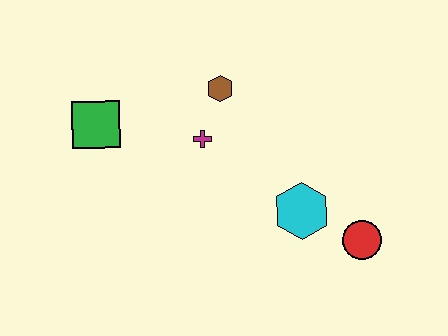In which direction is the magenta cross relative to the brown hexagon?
The magenta cross is below the brown hexagon.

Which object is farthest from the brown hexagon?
The red circle is farthest from the brown hexagon.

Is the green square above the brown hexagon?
No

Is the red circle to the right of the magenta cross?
Yes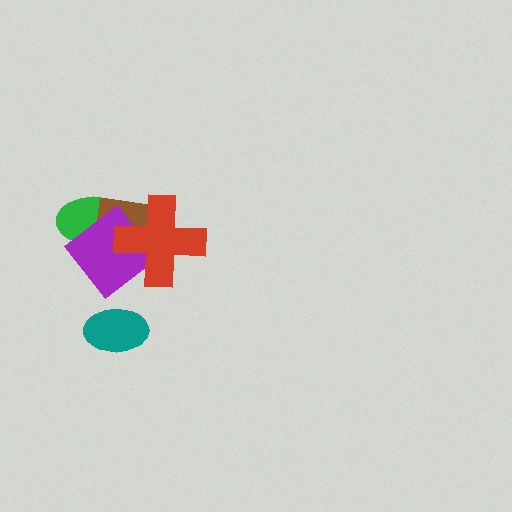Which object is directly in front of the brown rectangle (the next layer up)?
The purple diamond is directly in front of the brown rectangle.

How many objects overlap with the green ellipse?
3 objects overlap with the green ellipse.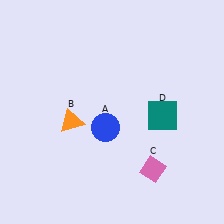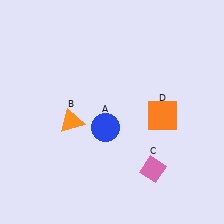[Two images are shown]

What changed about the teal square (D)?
In Image 1, D is teal. In Image 2, it changed to orange.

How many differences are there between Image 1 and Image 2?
There is 1 difference between the two images.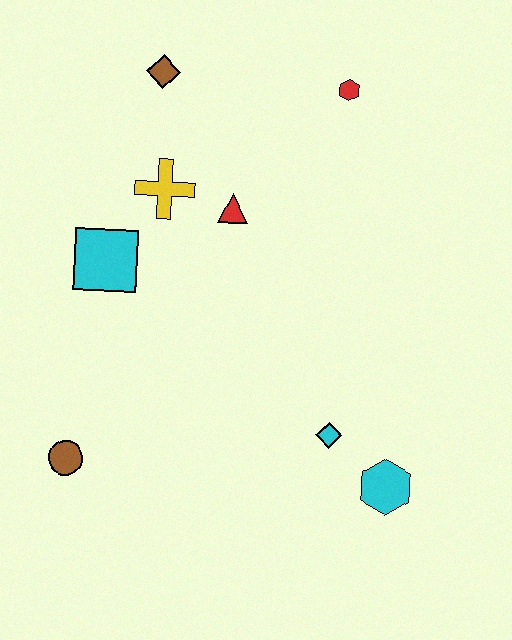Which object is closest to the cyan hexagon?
The cyan diamond is closest to the cyan hexagon.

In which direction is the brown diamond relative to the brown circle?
The brown diamond is above the brown circle.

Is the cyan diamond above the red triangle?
No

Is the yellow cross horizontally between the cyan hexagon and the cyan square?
Yes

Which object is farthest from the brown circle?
The red hexagon is farthest from the brown circle.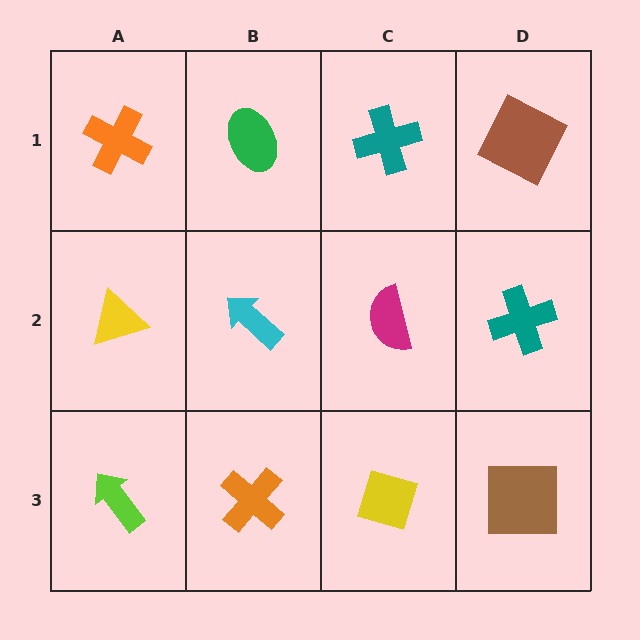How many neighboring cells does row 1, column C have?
3.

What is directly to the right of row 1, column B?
A teal cross.